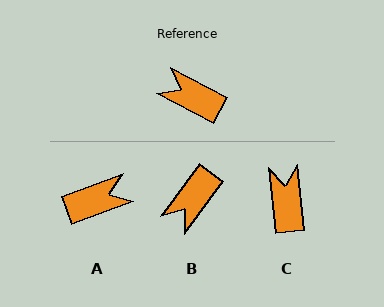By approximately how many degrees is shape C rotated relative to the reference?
Approximately 56 degrees clockwise.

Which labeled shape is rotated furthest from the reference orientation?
A, about 132 degrees away.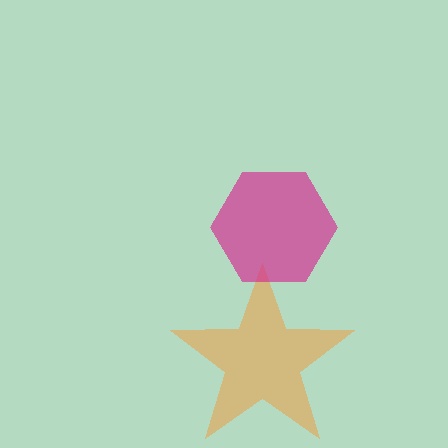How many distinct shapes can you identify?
There are 2 distinct shapes: an orange star, a magenta hexagon.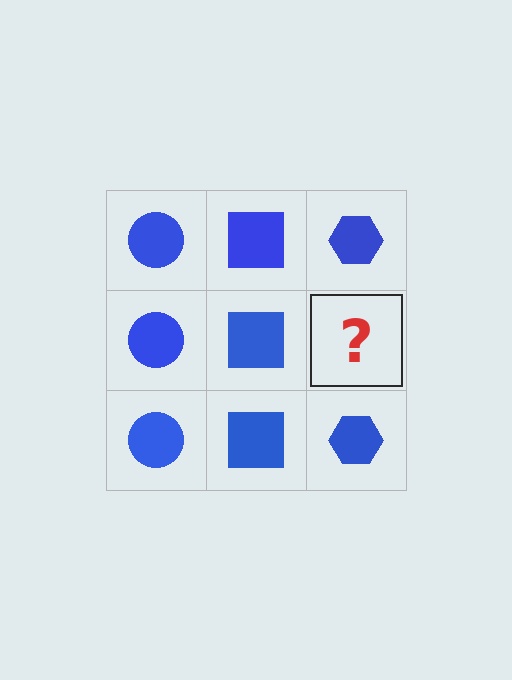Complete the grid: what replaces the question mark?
The question mark should be replaced with a blue hexagon.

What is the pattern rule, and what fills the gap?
The rule is that each column has a consistent shape. The gap should be filled with a blue hexagon.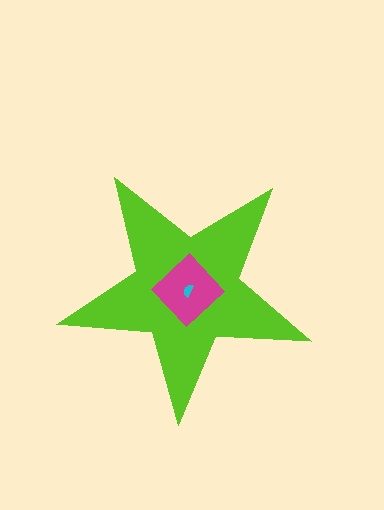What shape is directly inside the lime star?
The magenta diamond.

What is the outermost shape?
The lime star.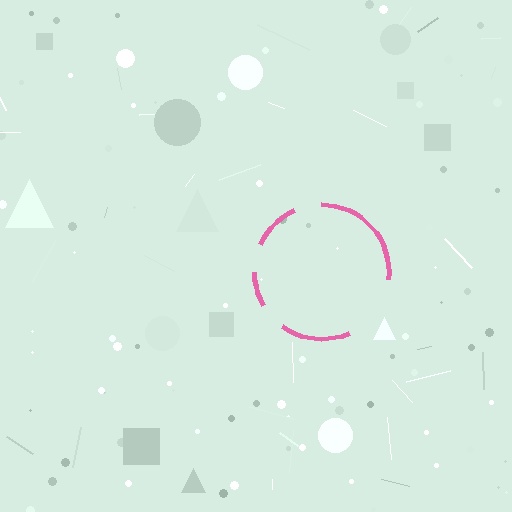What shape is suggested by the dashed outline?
The dashed outline suggests a circle.